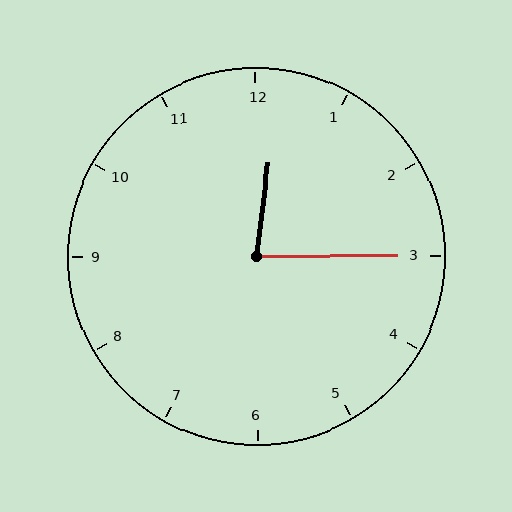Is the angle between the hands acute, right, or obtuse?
It is acute.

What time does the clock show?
12:15.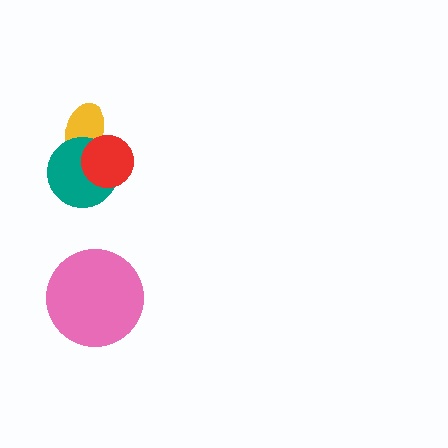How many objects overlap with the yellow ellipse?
2 objects overlap with the yellow ellipse.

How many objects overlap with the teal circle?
2 objects overlap with the teal circle.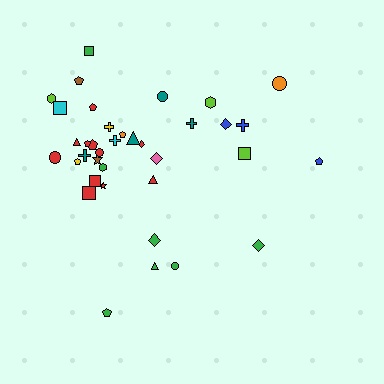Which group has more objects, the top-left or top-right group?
The top-left group.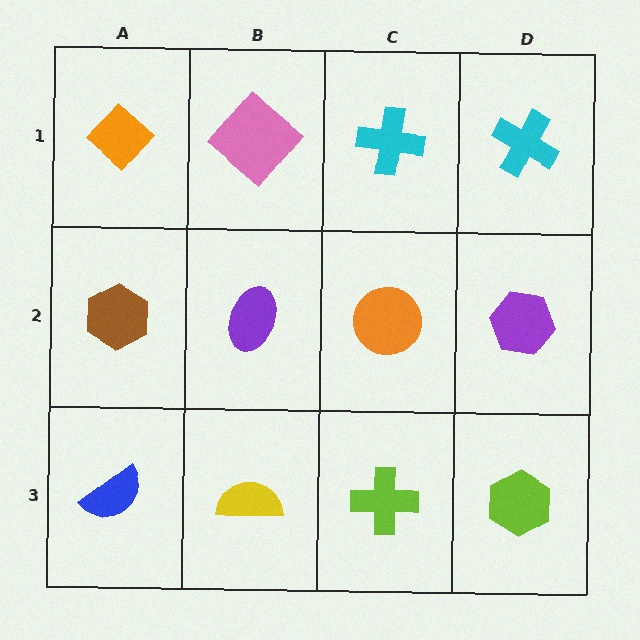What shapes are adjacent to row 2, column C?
A cyan cross (row 1, column C), a lime cross (row 3, column C), a purple ellipse (row 2, column B), a purple hexagon (row 2, column D).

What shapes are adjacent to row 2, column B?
A pink diamond (row 1, column B), a yellow semicircle (row 3, column B), a brown hexagon (row 2, column A), an orange circle (row 2, column C).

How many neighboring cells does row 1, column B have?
3.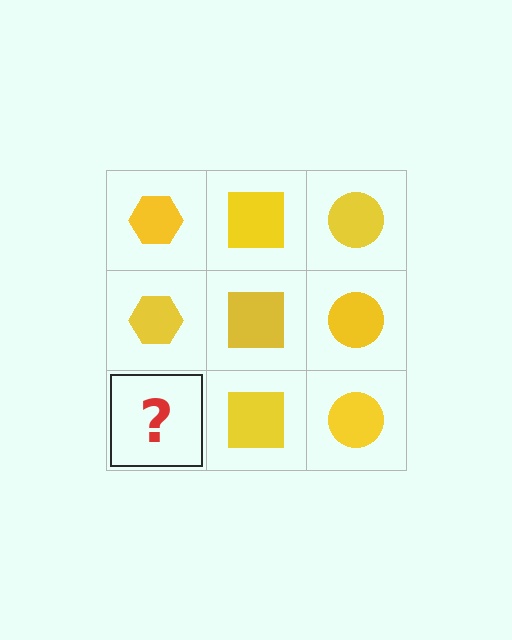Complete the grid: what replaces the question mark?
The question mark should be replaced with a yellow hexagon.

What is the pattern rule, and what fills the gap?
The rule is that each column has a consistent shape. The gap should be filled with a yellow hexagon.